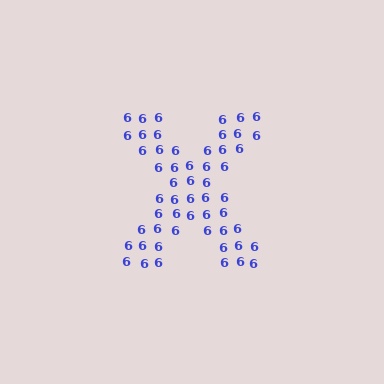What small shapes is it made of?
It is made of small digit 6's.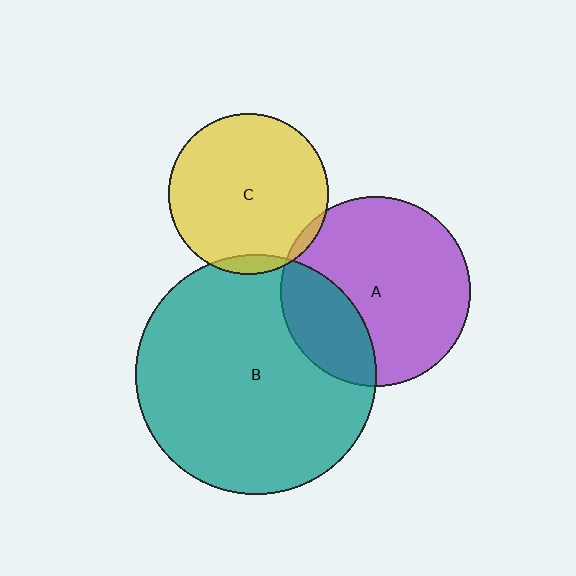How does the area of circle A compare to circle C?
Approximately 1.4 times.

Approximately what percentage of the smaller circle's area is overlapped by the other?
Approximately 5%.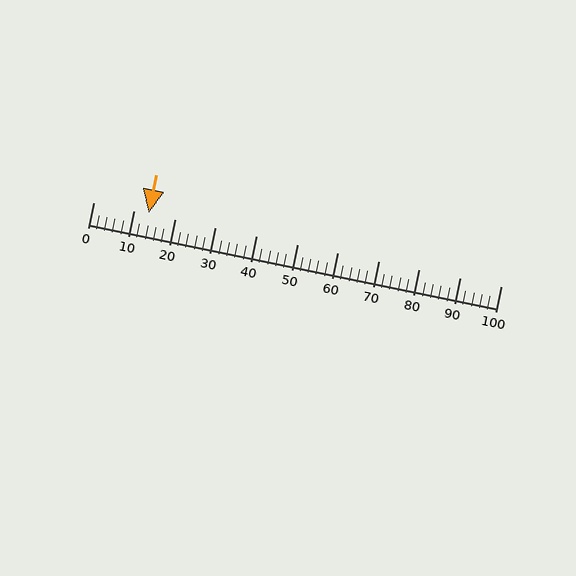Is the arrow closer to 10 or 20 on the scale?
The arrow is closer to 10.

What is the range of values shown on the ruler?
The ruler shows values from 0 to 100.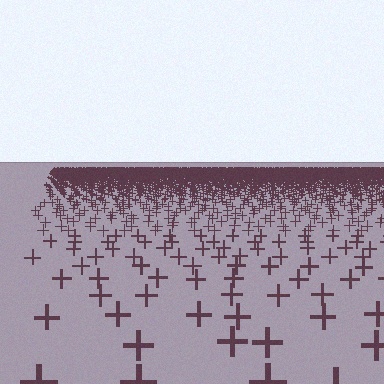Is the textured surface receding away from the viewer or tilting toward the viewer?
The surface is receding away from the viewer. Texture elements get smaller and denser toward the top.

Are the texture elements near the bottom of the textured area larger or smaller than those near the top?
Larger. Near the bottom, elements are closer to the viewer and appear at a bigger on-screen size.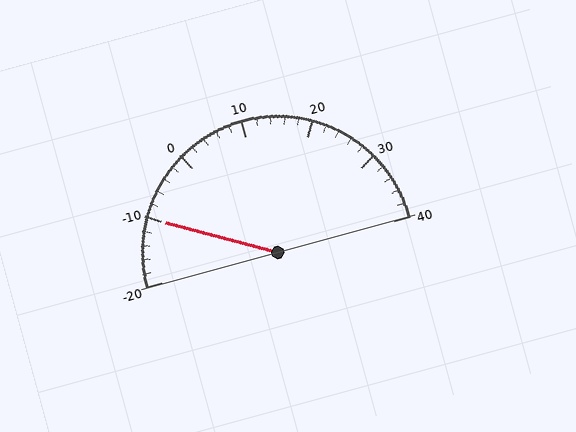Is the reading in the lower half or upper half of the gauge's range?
The reading is in the lower half of the range (-20 to 40).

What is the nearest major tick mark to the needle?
The nearest major tick mark is -10.